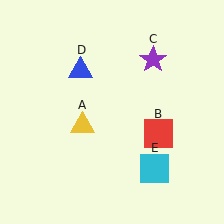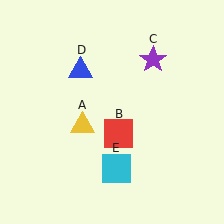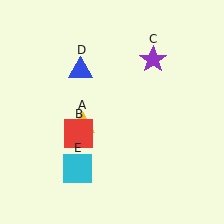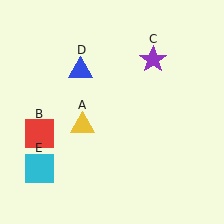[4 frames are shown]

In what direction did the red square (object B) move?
The red square (object B) moved left.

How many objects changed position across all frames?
2 objects changed position: red square (object B), cyan square (object E).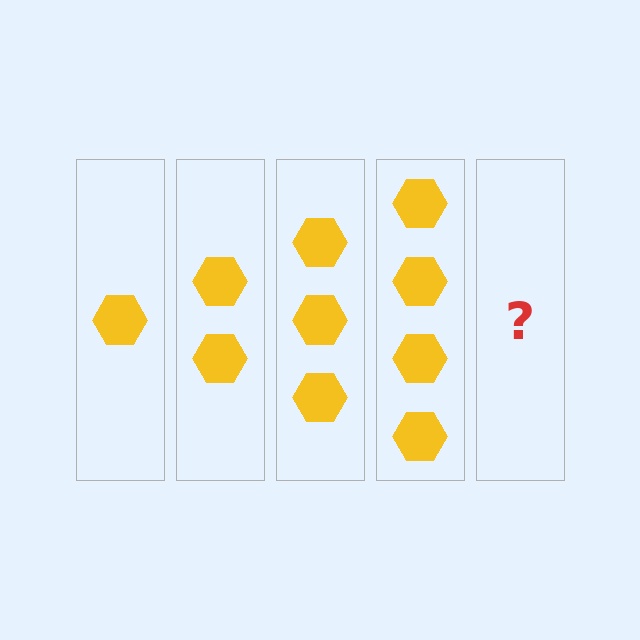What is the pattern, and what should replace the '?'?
The pattern is that each step adds one more hexagon. The '?' should be 5 hexagons.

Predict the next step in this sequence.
The next step is 5 hexagons.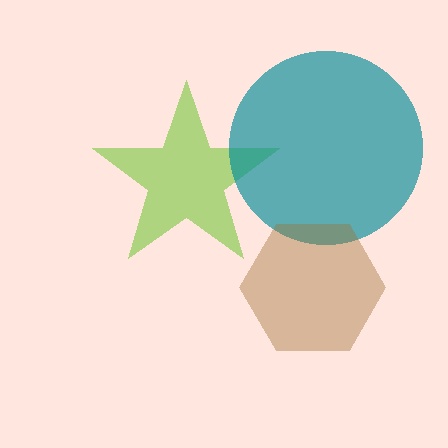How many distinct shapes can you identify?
There are 3 distinct shapes: a lime star, a teal circle, a brown hexagon.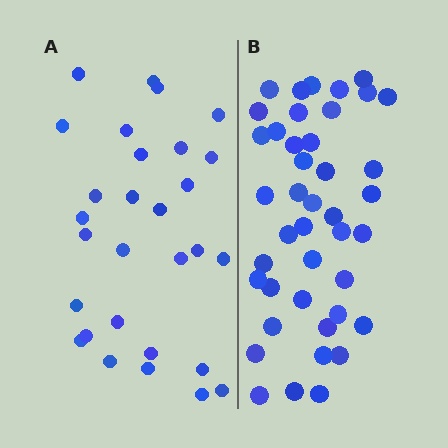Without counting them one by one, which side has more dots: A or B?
Region B (the right region) has more dots.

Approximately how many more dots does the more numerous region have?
Region B has approximately 15 more dots than region A.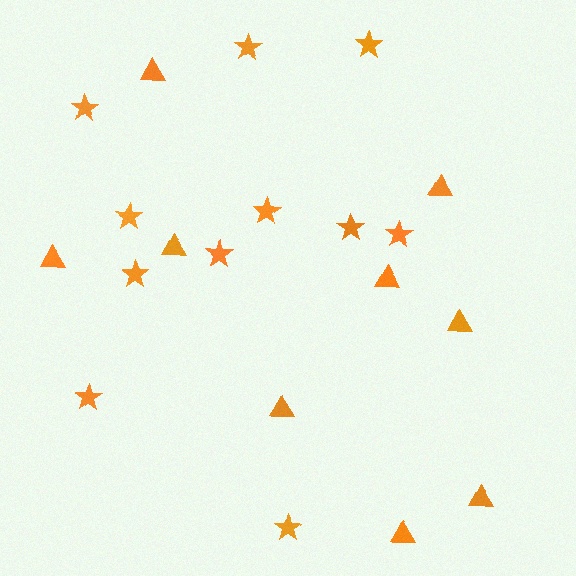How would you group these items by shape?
There are 2 groups: one group of triangles (9) and one group of stars (11).